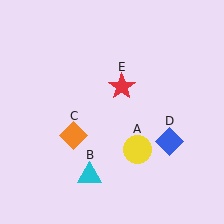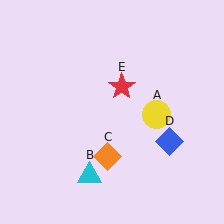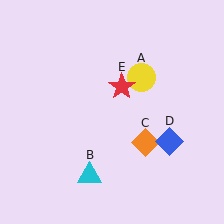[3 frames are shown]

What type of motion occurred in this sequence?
The yellow circle (object A), orange diamond (object C) rotated counterclockwise around the center of the scene.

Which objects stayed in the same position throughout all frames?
Cyan triangle (object B) and blue diamond (object D) and red star (object E) remained stationary.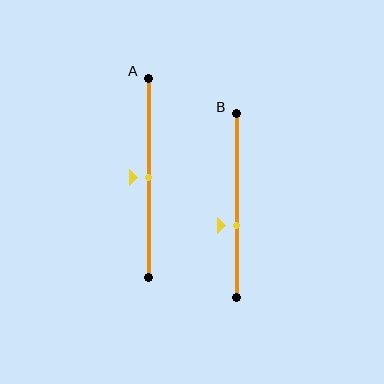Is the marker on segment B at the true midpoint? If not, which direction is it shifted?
No, the marker on segment B is shifted downward by about 11% of the segment length.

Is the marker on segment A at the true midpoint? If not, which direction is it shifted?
Yes, the marker on segment A is at the true midpoint.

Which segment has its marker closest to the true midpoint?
Segment A has its marker closest to the true midpoint.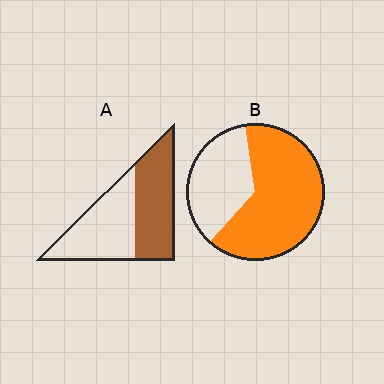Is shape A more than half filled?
Roughly half.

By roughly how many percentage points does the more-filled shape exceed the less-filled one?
By roughly 15 percentage points (B over A).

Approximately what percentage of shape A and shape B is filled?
A is approximately 50% and B is approximately 65%.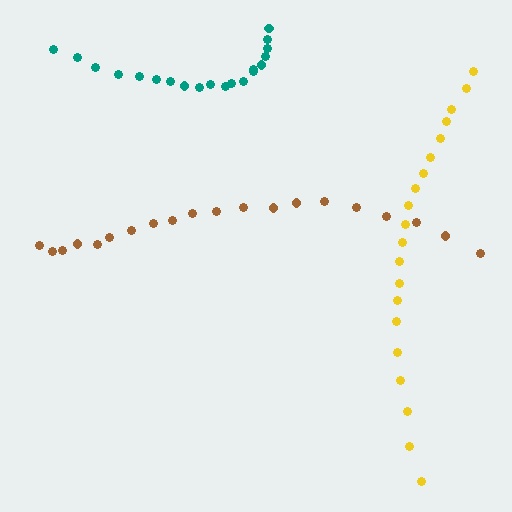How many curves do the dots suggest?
There are 3 distinct paths.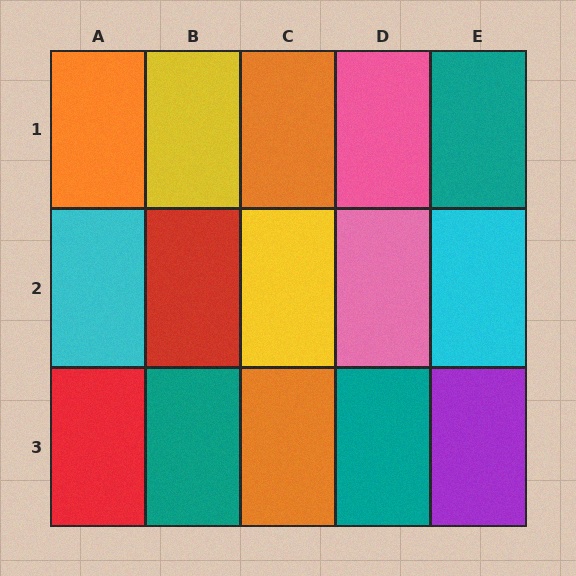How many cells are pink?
2 cells are pink.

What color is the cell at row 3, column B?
Teal.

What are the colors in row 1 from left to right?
Orange, yellow, orange, pink, teal.